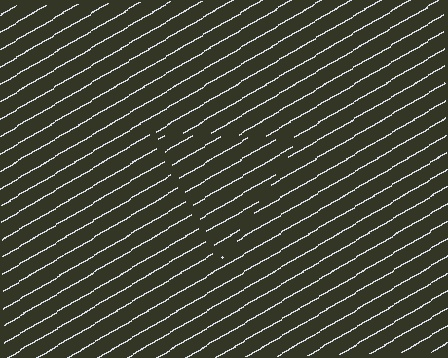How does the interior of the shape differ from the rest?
The interior of the shape contains the same grating, shifted by half a period — the contour is defined by the phase discontinuity where line-ends from the inner and outer gratings abut.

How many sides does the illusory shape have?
3 sides — the line-ends trace a triangle.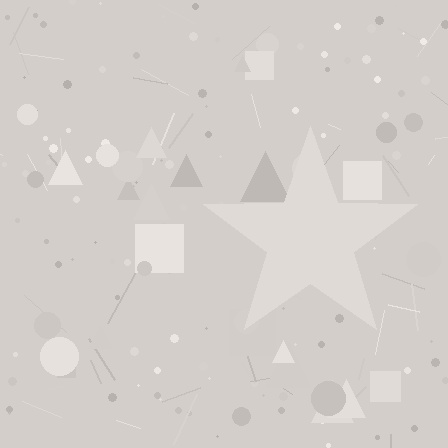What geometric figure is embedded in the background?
A star is embedded in the background.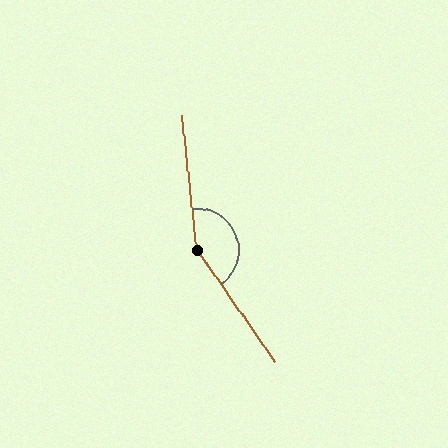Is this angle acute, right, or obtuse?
It is obtuse.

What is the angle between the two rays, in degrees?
Approximately 151 degrees.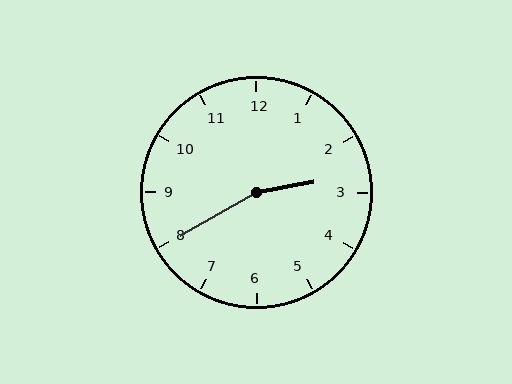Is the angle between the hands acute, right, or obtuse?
It is obtuse.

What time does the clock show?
2:40.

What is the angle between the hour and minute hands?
Approximately 160 degrees.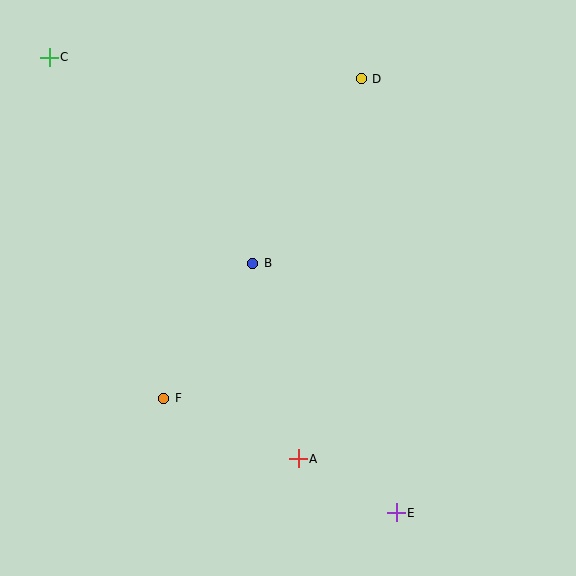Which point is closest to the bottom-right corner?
Point E is closest to the bottom-right corner.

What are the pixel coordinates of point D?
Point D is at (361, 79).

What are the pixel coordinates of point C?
Point C is at (49, 57).